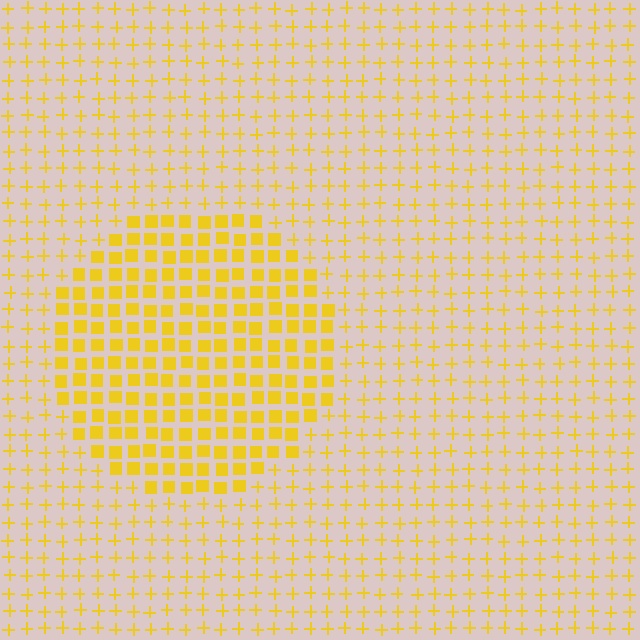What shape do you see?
I see a circle.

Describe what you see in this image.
The image is filled with small yellow elements arranged in a uniform grid. A circle-shaped region contains squares, while the surrounding area contains plus signs. The boundary is defined purely by the change in element shape.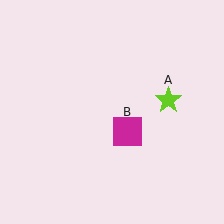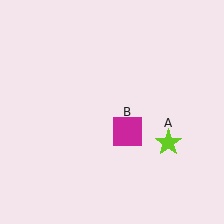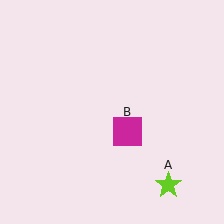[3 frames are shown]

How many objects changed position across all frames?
1 object changed position: lime star (object A).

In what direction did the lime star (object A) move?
The lime star (object A) moved down.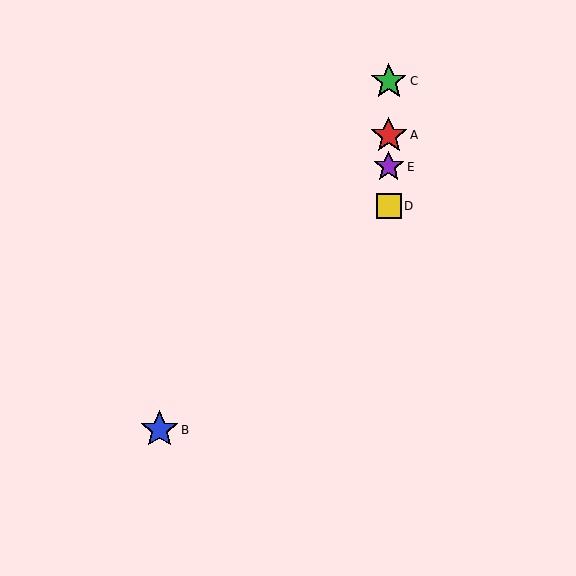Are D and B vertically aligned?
No, D is at x≈389 and B is at x≈159.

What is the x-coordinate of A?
Object A is at x≈389.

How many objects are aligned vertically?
4 objects (A, C, D, E) are aligned vertically.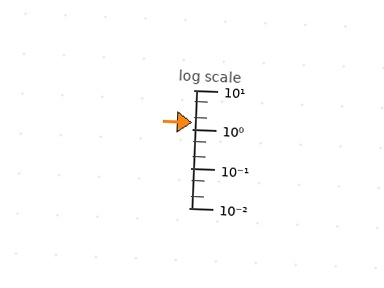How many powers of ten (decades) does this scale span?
The scale spans 3 decades, from 0.01 to 10.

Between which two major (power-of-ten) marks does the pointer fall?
The pointer is between 1 and 10.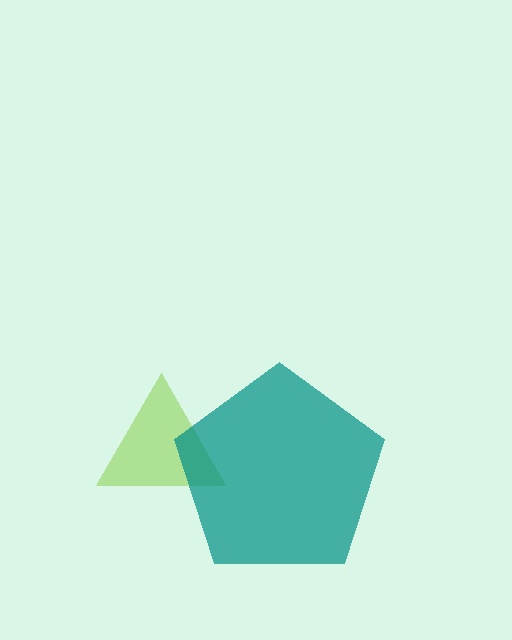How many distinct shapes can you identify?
There are 2 distinct shapes: a lime triangle, a teal pentagon.